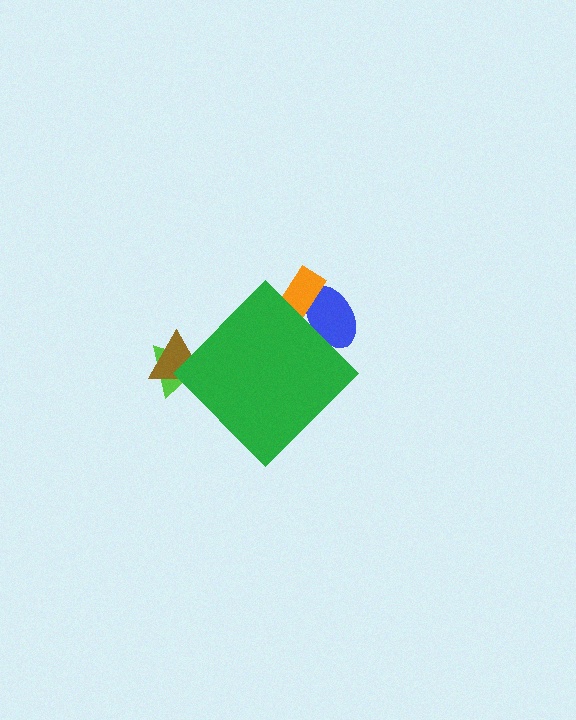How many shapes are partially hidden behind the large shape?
4 shapes are partially hidden.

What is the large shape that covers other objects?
A green diamond.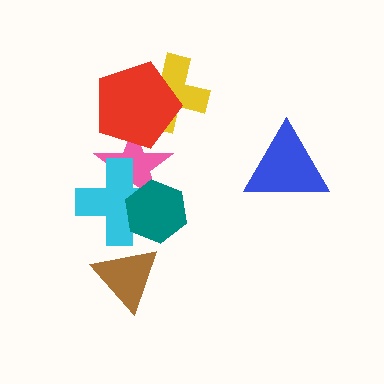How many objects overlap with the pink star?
3 objects overlap with the pink star.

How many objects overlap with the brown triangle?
0 objects overlap with the brown triangle.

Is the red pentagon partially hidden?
No, no other shape covers it.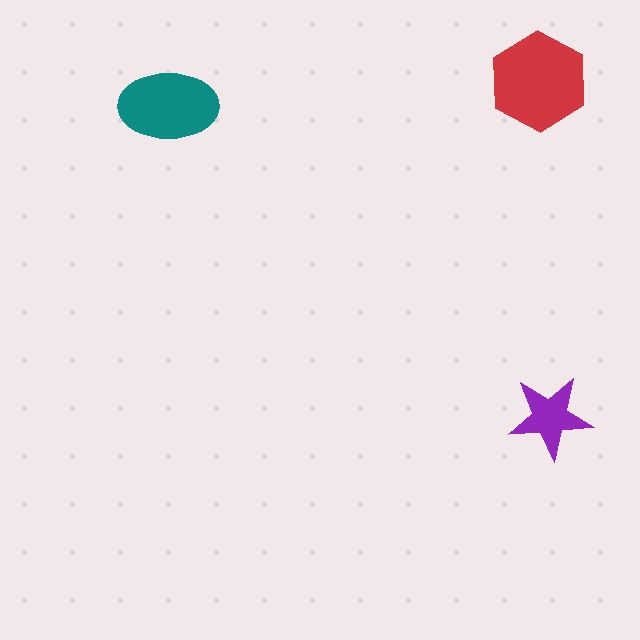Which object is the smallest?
The purple star.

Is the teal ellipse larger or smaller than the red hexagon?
Smaller.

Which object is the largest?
The red hexagon.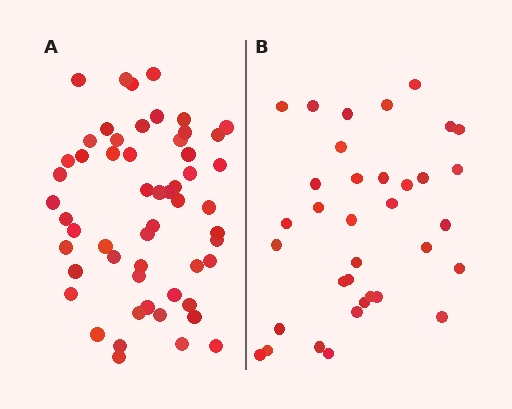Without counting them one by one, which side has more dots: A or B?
Region A (the left region) has more dots.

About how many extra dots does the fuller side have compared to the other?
Region A has approximately 20 more dots than region B.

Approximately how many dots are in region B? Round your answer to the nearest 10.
About 40 dots. (The exact count is 35, which rounds to 40.)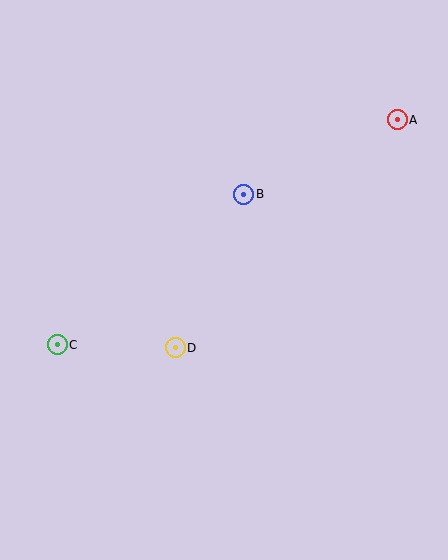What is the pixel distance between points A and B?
The distance between A and B is 170 pixels.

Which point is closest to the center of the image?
Point D at (175, 348) is closest to the center.